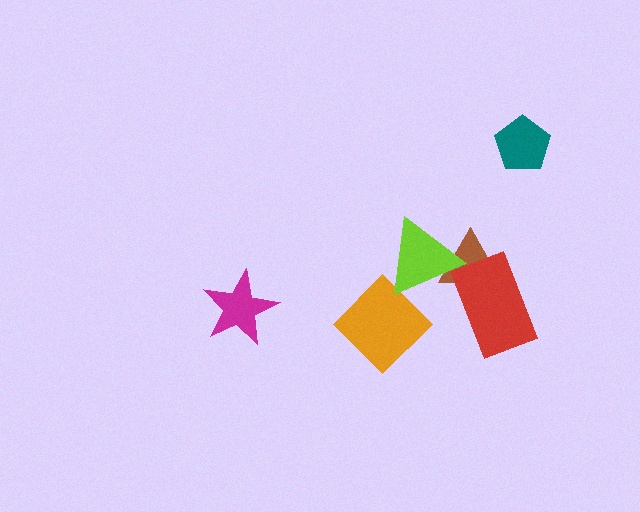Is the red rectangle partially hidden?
No, no other shape covers it.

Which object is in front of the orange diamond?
The lime triangle is in front of the orange diamond.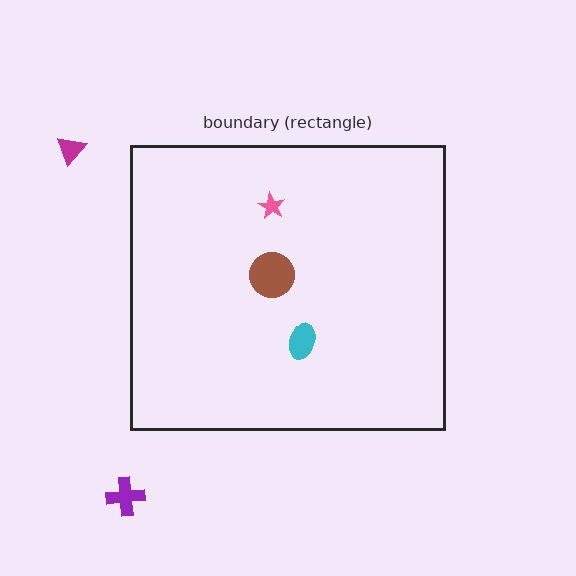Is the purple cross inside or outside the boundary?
Outside.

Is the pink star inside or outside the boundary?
Inside.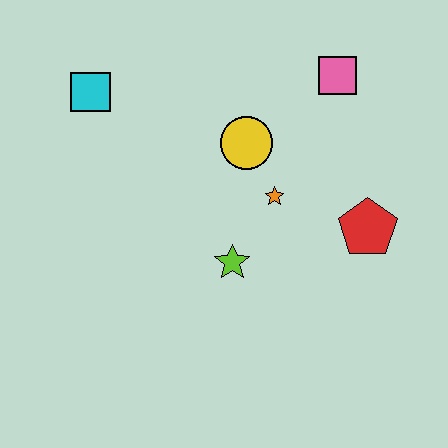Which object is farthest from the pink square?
The cyan square is farthest from the pink square.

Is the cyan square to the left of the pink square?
Yes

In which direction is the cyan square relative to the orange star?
The cyan square is to the left of the orange star.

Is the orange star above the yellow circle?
No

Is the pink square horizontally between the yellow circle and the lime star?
No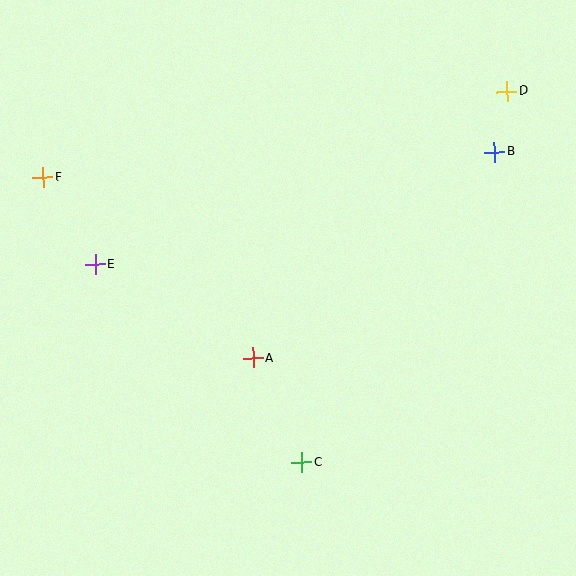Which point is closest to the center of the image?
Point A at (253, 358) is closest to the center.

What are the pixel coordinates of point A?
Point A is at (253, 358).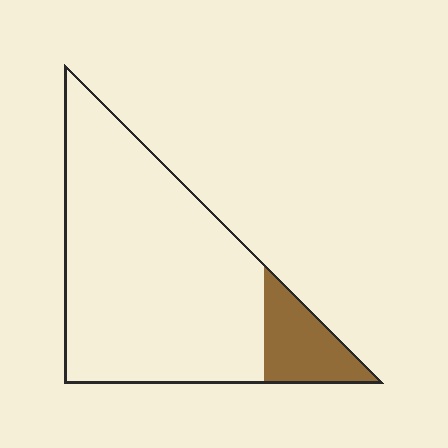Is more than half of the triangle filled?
No.